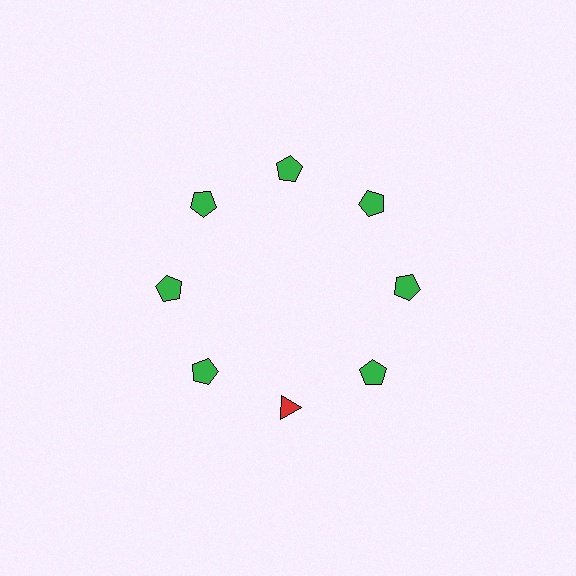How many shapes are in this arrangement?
There are 8 shapes arranged in a ring pattern.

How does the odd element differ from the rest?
It differs in both color (red instead of green) and shape (triangle instead of pentagon).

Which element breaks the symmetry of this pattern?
The red triangle at roughly the 6 o'clock position breaks the symmetry. All other shapes are green pentagons.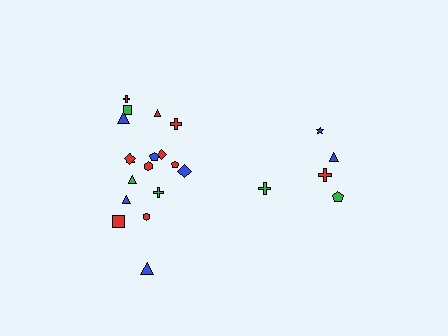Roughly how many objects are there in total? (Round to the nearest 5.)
Roughly 25 objects in total.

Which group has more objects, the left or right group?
The left group.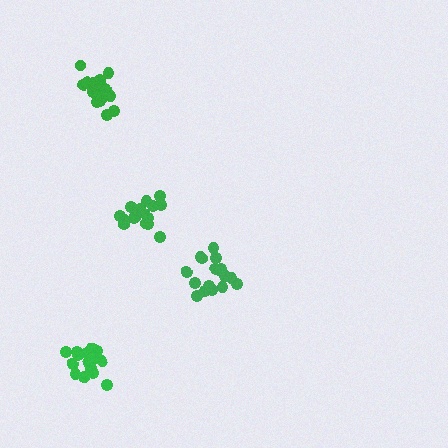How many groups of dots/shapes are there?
There are 4 groups.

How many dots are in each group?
Group 1: 16 dots, Group 2: 17 dots, Group 3: 18 dots, Group 4: 21 dots (72 total).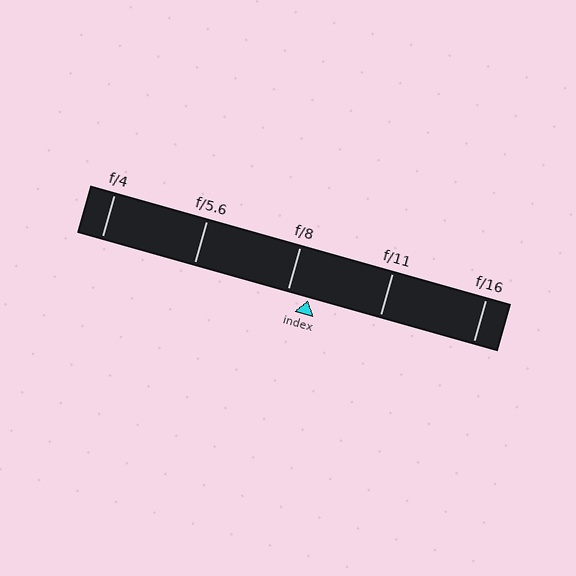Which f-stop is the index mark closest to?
The index mark is closest to f/8.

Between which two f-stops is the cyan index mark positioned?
The index mark is between f/8 and f/11.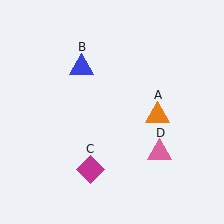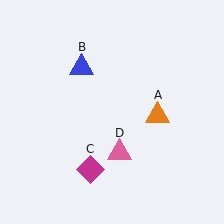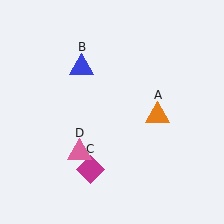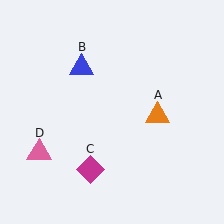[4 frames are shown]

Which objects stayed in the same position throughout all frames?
Orange triangle (object A) and blue triangle (object B) and magenta diamond (object C) remained stationary.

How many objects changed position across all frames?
1 object changed position: pink triangle (object D).